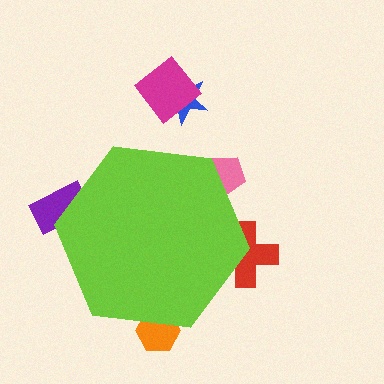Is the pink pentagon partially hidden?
Yes, the pink pentagon is partially hidden behind the lime hexagon.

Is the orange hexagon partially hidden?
Yes, the orange hexagon is partially hidden behind the lime hexagon.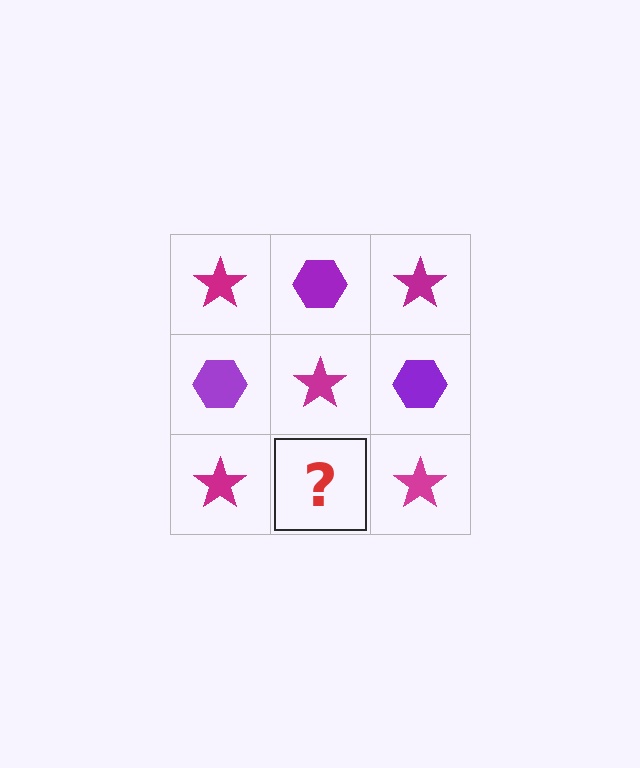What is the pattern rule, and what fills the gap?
The rule is that it alternates magenta star and purple hexagon in a checkerboard pattern. The gap should be filled with a purple hexagon.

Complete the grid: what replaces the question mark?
The question mark should be replaced with a purple hexagon.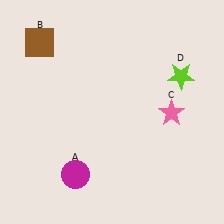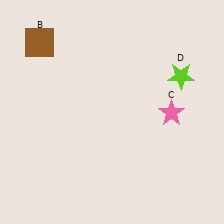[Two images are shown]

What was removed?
The magenta circle (A) was removed in Image 2.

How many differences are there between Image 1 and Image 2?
There is 1 difference between the two images.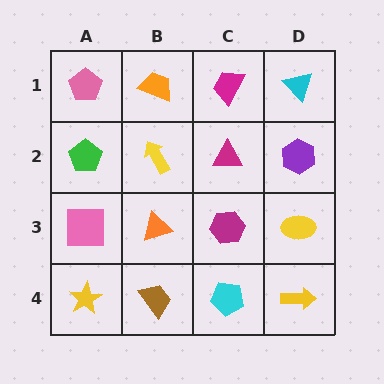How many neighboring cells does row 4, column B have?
3.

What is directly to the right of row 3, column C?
A yellow ellipse.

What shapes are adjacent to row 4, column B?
An orange triangle (row 3, column B), a yellow star (row 4, column A), a cyan pentagon (row 4, column C).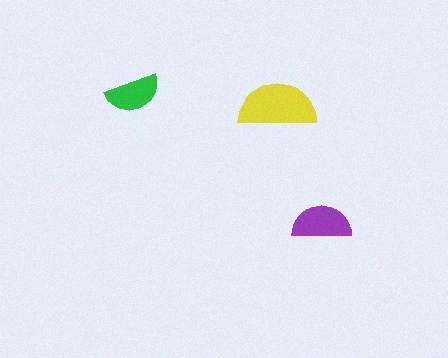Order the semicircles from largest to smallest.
the yellow one, the purple one, the green one.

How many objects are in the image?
There are 3 objects in the image.